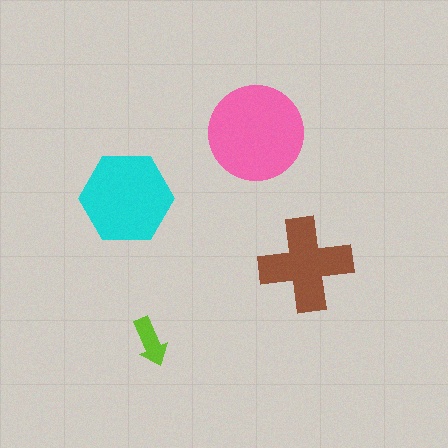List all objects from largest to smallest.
The pink circle, the cyan hexagon, the brown cross, the lime arrow.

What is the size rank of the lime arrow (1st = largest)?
4th.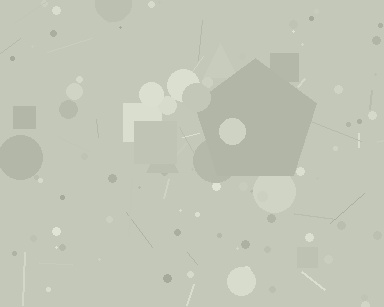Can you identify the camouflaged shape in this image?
The camouflaged shape is a pentagon.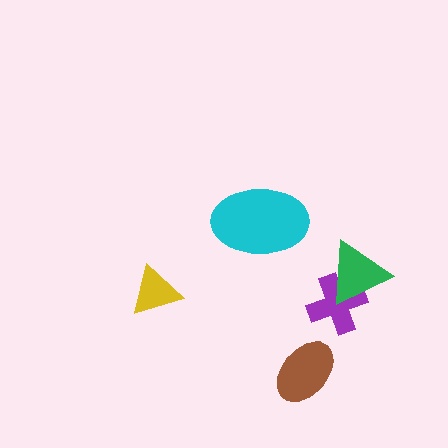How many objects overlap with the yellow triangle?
0 objects overlap with the yellow triangle.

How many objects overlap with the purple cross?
1 object overlaps with the purple cross.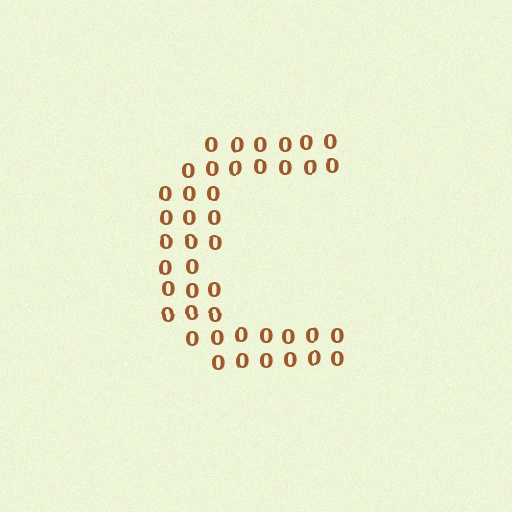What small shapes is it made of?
It is made of small digit 0's.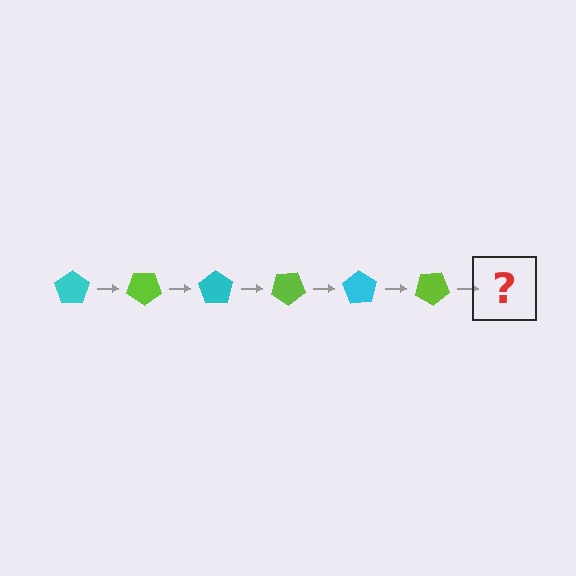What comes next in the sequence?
The next element should be a cyan pentagon, rotated 210 degrees from the start.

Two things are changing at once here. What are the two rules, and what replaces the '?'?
The two rules are that it rotates 35 degrees each step and the color cycles through cyan and lime. The '?' should be a cyan pentagon, rotated 210 degrees from the start.